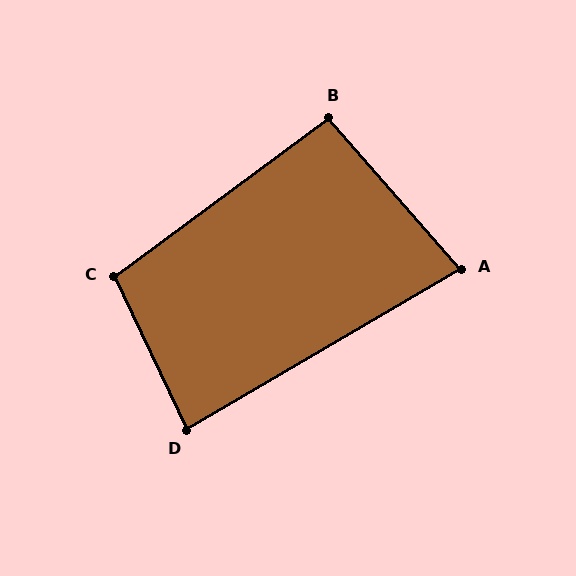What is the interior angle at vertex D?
Approximately 85 degrees (approximately right).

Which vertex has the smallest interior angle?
A, at approximately 79 degrees.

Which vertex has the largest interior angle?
C, at approximately 101 degrees.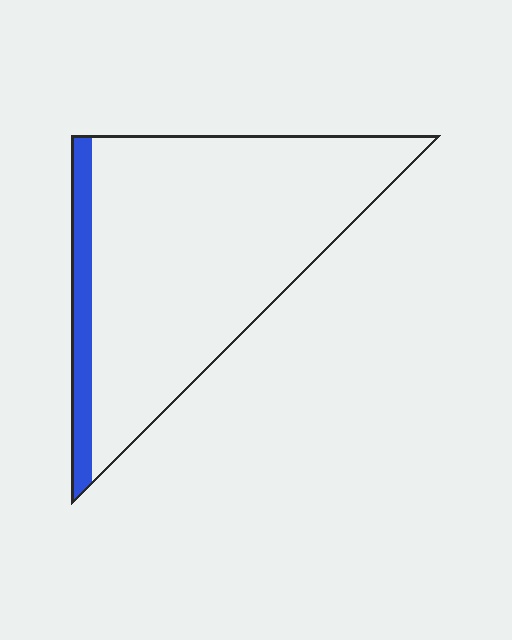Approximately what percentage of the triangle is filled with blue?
Approximately 10%.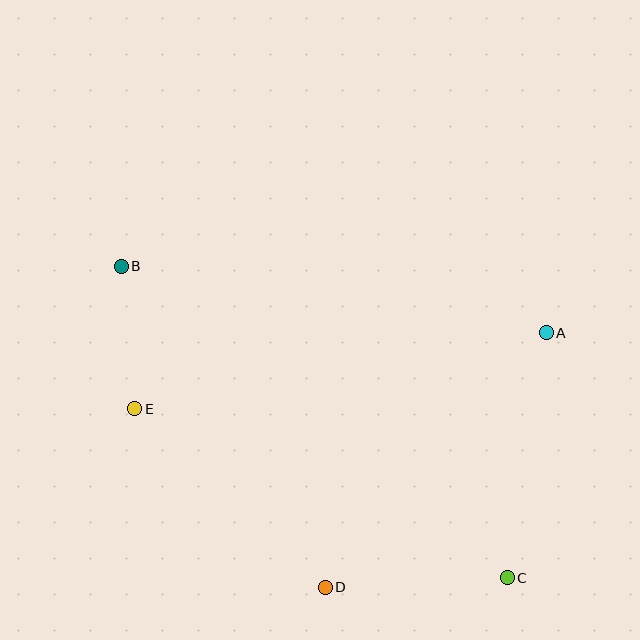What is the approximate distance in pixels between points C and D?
The distance between C and D is approximately 182 pixels.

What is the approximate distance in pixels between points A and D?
The distance between A and D is approximately 337 pixels.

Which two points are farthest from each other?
Points B and C are farthest from each other.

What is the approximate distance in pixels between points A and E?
The distance between A and E is approximately 419 pixels.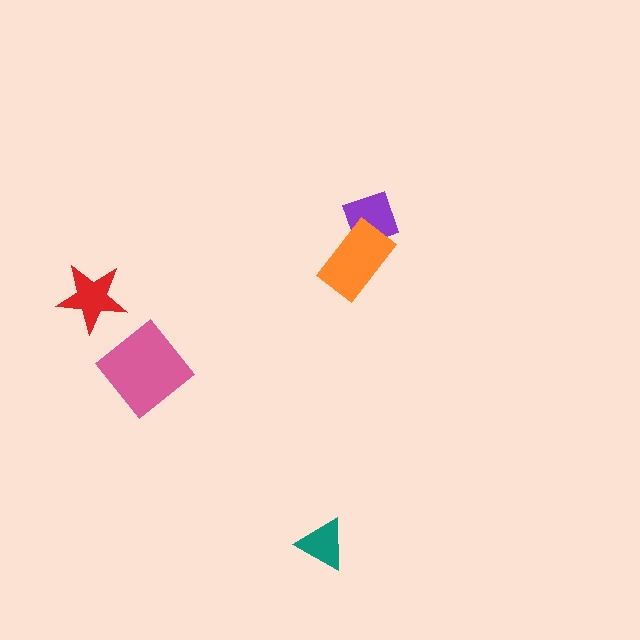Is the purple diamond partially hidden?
Yes, it is partially covered by another shape.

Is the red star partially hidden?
No, no other shape covers it.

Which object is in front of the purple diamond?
The orange rectangle is in front of the purple diamond.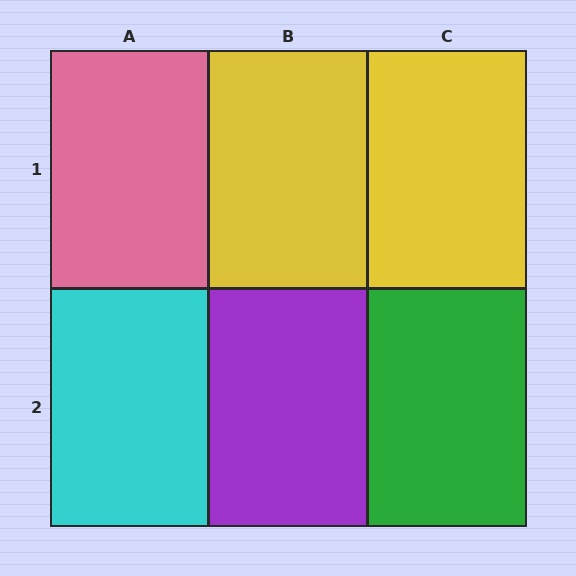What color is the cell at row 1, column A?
Pink.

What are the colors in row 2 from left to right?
Cyan, purple, green.